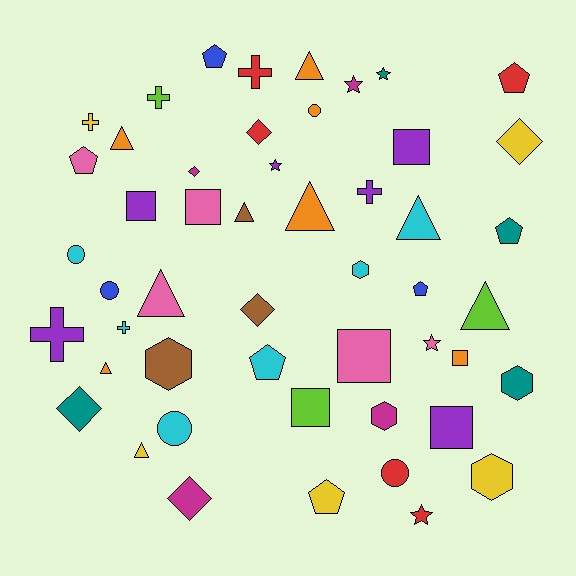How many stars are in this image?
There are 5 stars.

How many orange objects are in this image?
There are 6 orange objects.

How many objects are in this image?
There are 50 objects.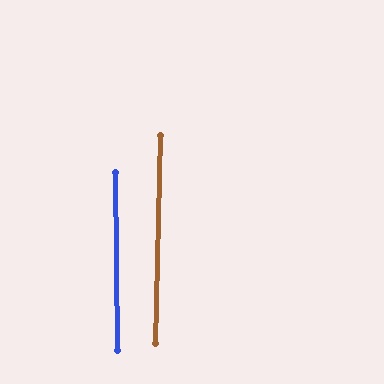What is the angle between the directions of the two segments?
Approximately 2 degrees.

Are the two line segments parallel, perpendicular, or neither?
Parallel — their directions differ by only 1.8°.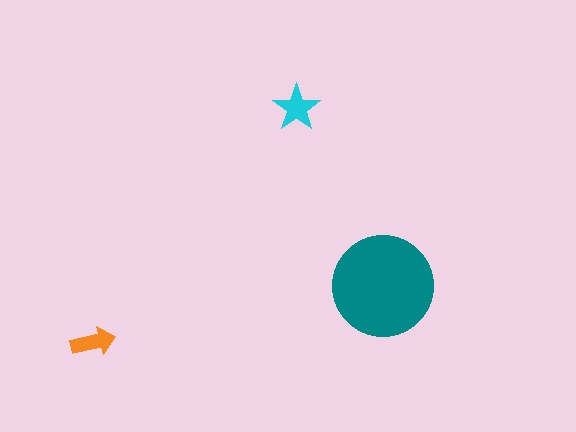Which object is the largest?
The teal circle.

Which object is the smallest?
The orange arrow.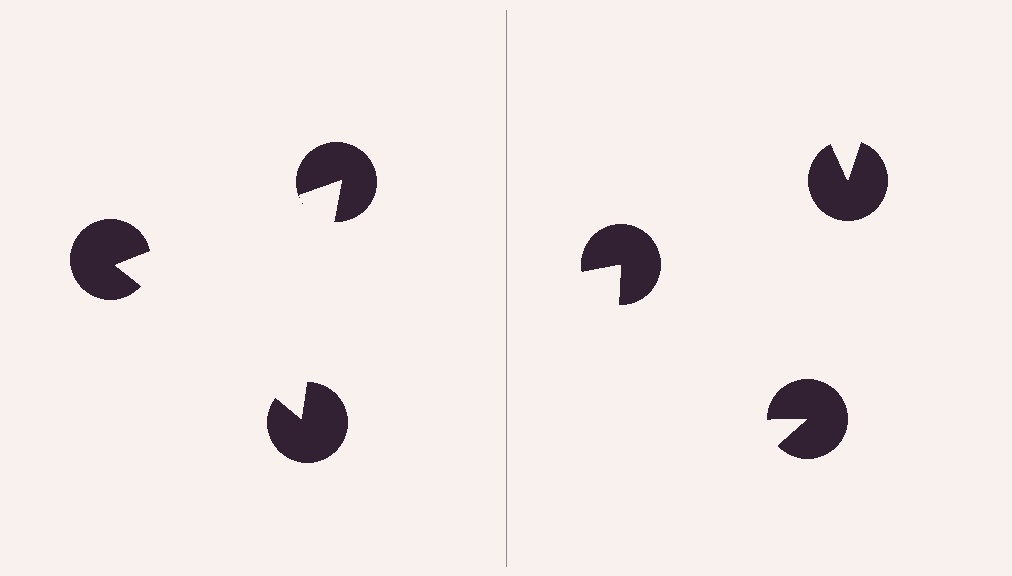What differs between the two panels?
The pac-man discs are positioned identically on both sides; only the wedge orientations differ. On the left they align to a triangle; on the right they are misaligned.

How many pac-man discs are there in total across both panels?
6 — 3 on each side.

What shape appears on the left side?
An illusory triangle.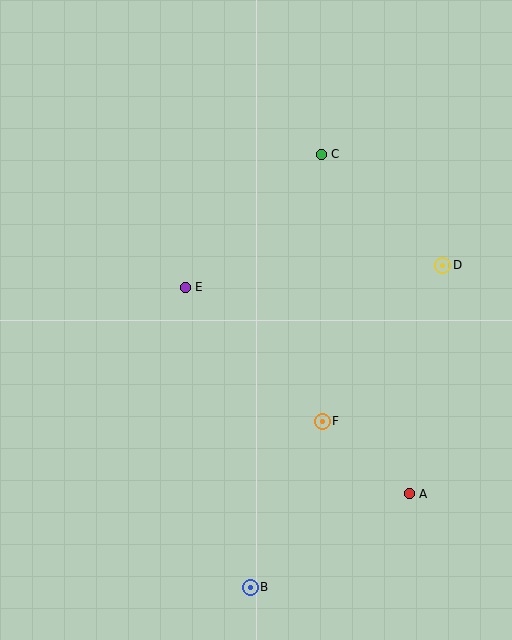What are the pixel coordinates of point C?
Point C is at (321, 155).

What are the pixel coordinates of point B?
Point B is at (250, 587).